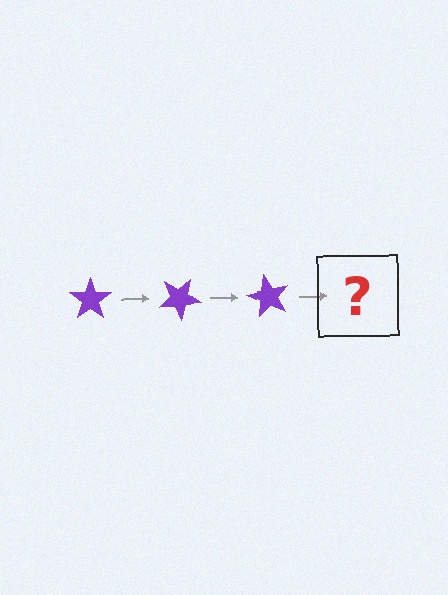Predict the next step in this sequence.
The next step is a purple star rotated 90 degrees.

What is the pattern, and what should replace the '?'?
The pattern is that the star rotates 30 degrees each step. The '?' should be a purple star rotated 90 degrees.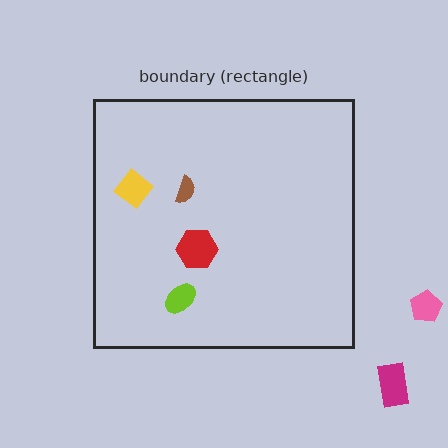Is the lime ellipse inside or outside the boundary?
Inside.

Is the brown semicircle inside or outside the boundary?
Inside.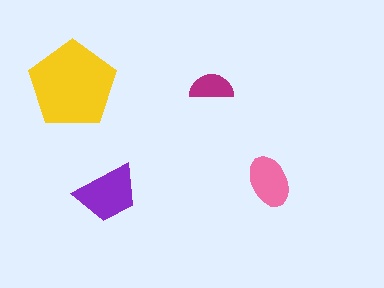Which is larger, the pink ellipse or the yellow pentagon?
The yellow pentagon.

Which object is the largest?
The yellow pentagon.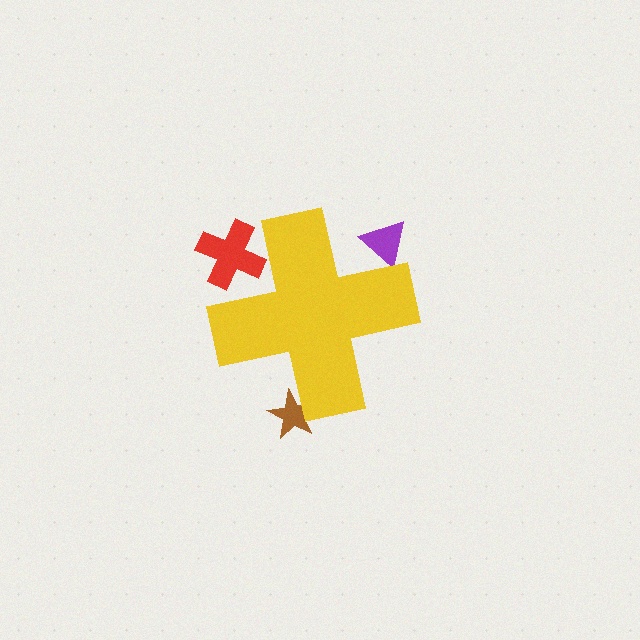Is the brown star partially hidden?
Yes, the brown star is partially hidden behind the yellow cross.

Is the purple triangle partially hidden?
Yes, the purple triangle is partially hidden behind the yellow cross.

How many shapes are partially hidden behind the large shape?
3 shapes are partially hidden.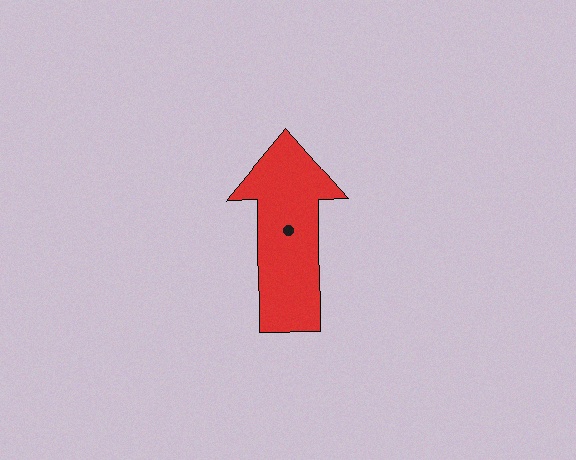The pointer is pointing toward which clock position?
Roughly 12 o'clock.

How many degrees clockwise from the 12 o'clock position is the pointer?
Approximately 359 degrees.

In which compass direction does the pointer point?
North.